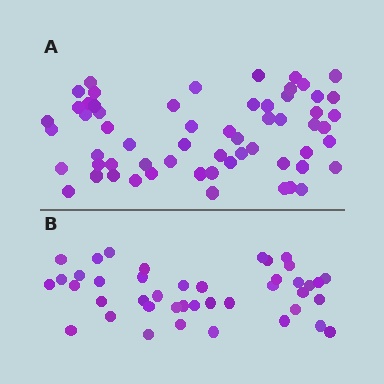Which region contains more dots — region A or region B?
Region A (the top region) has more dots.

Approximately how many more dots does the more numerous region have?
Region A has approximately 20 more dots than region B.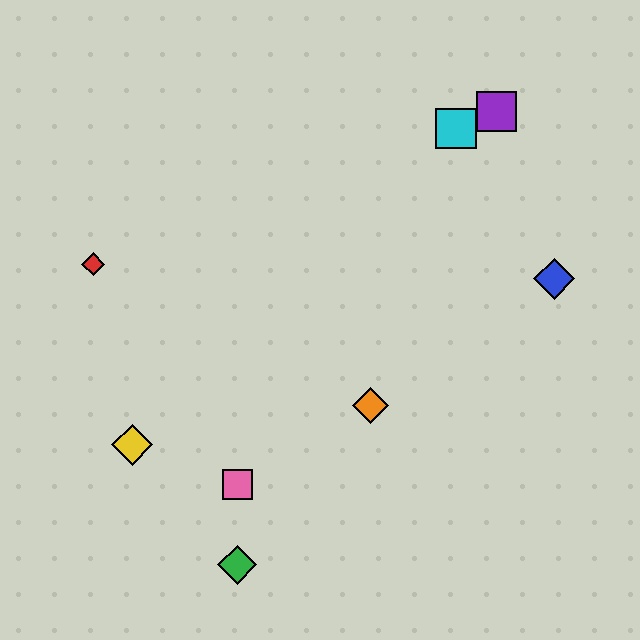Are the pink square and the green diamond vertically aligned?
Yes, both are at x≈237.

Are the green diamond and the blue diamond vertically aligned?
No, the green diamond is at x≈237 and the blue diamond is at x≈554.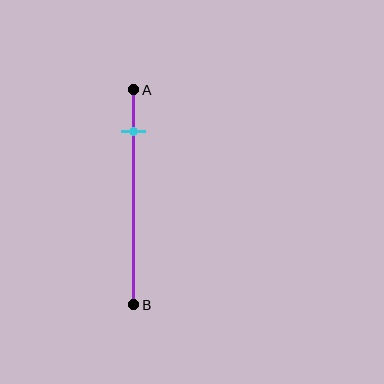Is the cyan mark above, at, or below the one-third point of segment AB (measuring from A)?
The cyan mark is above the one-third point of segment AB.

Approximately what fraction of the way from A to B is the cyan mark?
The cyan mark is approximately 20% of the way from A to B.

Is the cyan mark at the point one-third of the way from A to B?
No, the mark is at about 20% from A, not at the 33% one-third point.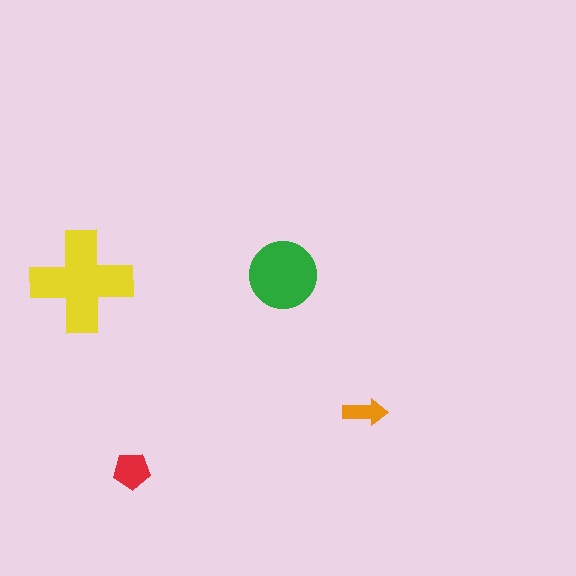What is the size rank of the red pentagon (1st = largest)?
3rd.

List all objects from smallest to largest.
The orange arrow, the red pentagon, the green circle, the yellow cross.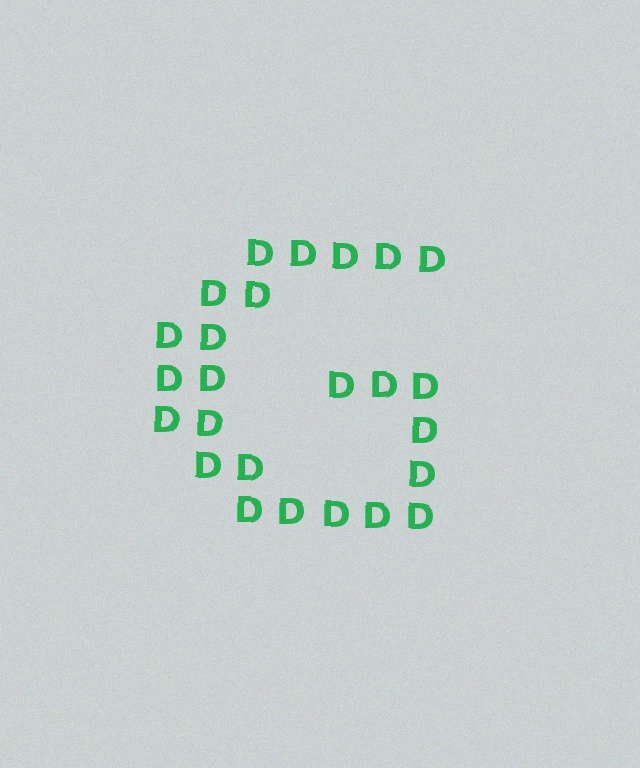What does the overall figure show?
The overall figure shows the letter G.